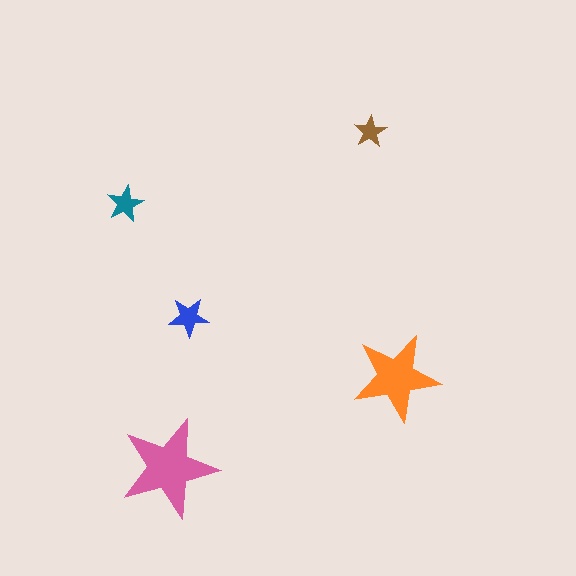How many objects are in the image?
There are 5 objects in the image.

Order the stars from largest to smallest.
the pink one, the orange one, the blue one, the teal one, the brown one.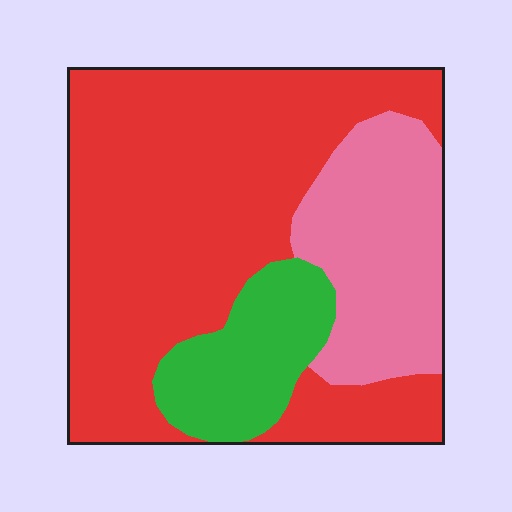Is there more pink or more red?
Red.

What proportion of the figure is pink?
Pink covers about 25% of the figure.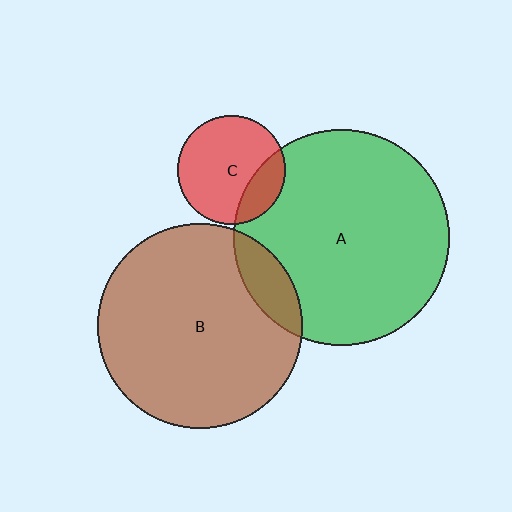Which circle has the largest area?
Circle A (green).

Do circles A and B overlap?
Yes.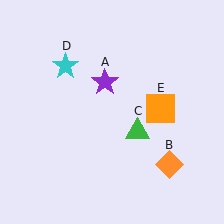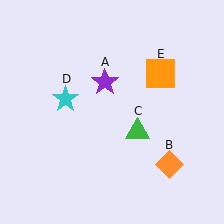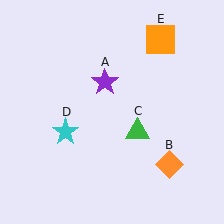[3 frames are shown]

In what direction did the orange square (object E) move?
The orange square (object E) moved up.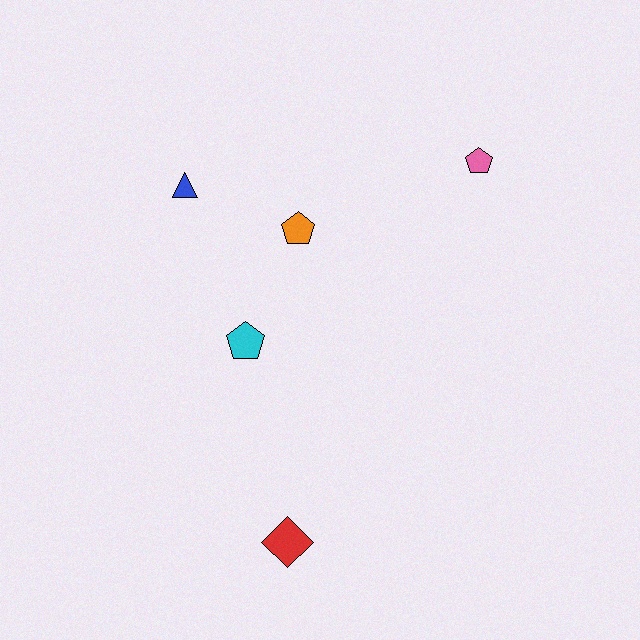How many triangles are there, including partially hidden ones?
There is 1 triangle.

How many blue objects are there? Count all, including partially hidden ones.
There is 1 blue object.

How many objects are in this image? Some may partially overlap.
There are 5 objects.